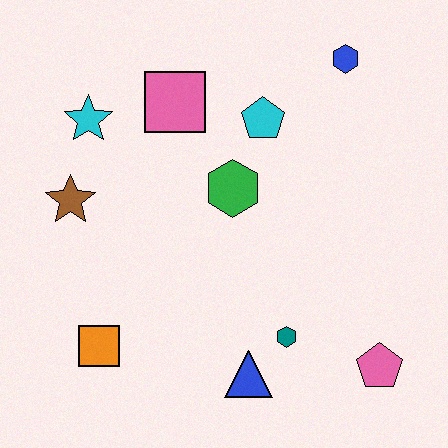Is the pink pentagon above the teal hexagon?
No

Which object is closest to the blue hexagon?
The cyan pentagon is closest to the blue hexagon.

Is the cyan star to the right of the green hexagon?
No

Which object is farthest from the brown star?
The pink pentagon is farthest from the brown star.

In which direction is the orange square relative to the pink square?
The orange square is below the pink square.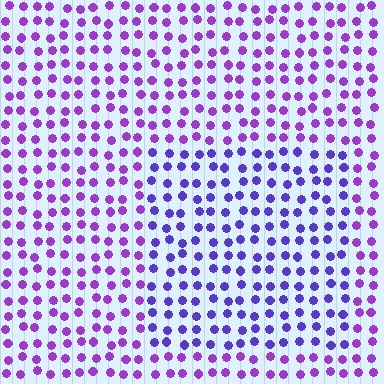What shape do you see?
I see a rectangle.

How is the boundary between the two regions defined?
The boundary is defined purely by a slight shift in hue (about 30 degrees). Spacing, size, and orientation are identical on both sides.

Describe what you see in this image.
The image is filled with small purple elements in a uniform arrangement. A rectangle-shaped region is visible where the elements are tinted to a slightly different hue, forming a subtle color boundary.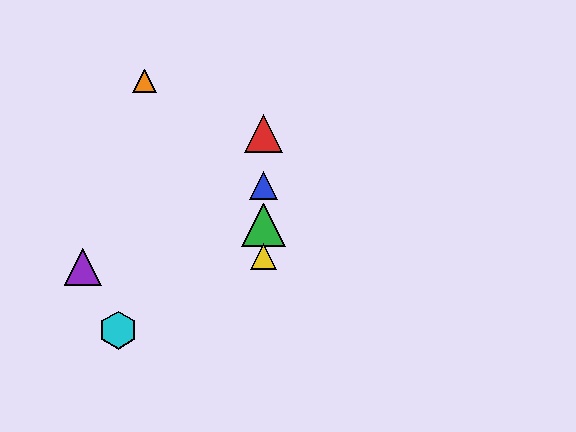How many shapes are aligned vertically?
4 shapes (the red triangle, the blue triangle, the green triangle, the yellow triangle) are aligned vertically.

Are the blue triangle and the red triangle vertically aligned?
Yes, both are at x≈263.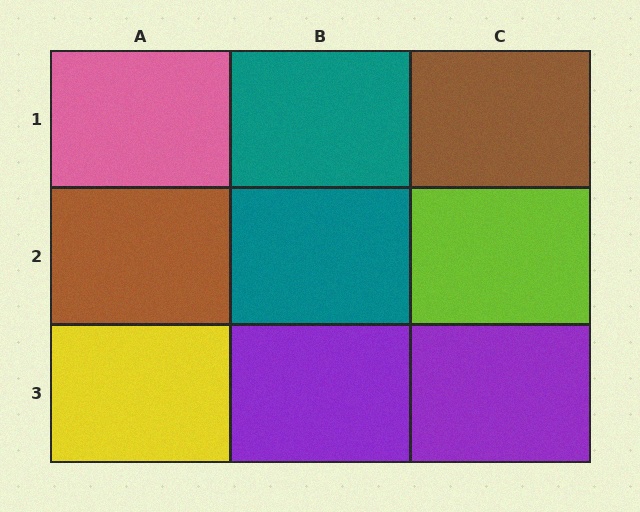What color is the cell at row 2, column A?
Brown.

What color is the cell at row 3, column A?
Yellow.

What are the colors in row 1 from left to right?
Pink, teal, brown.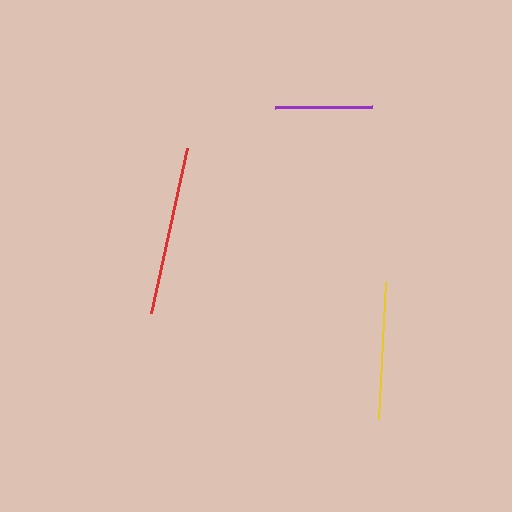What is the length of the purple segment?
The purple segment is approximately 97 pixels long.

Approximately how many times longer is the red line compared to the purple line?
The red line is approximately 1.7 times the length of the purple line.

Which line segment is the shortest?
The purple line is the shortest at approximately 97 pixels.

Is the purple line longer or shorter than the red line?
The red line is longer than the purple line.